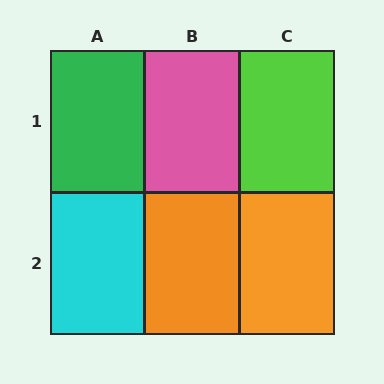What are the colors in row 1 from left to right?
Green, pink, lime.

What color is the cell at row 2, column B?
Orange.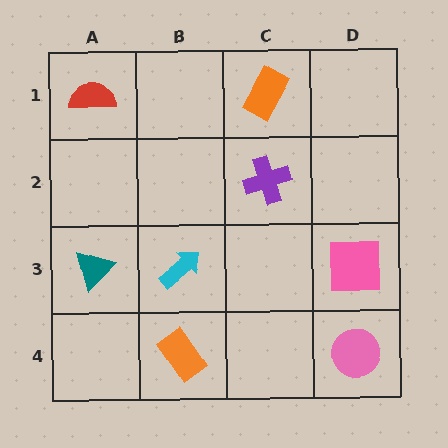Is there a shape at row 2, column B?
No, that cell is empty.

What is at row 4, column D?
A pink circle.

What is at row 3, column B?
A cyan arrow.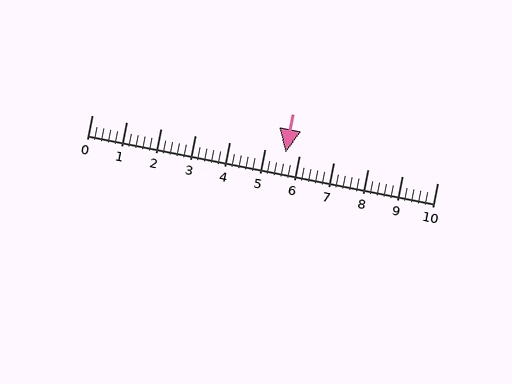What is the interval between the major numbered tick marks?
The major tick marks are spaced 1 units apart.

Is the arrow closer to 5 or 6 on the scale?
The arrow is closer to 6.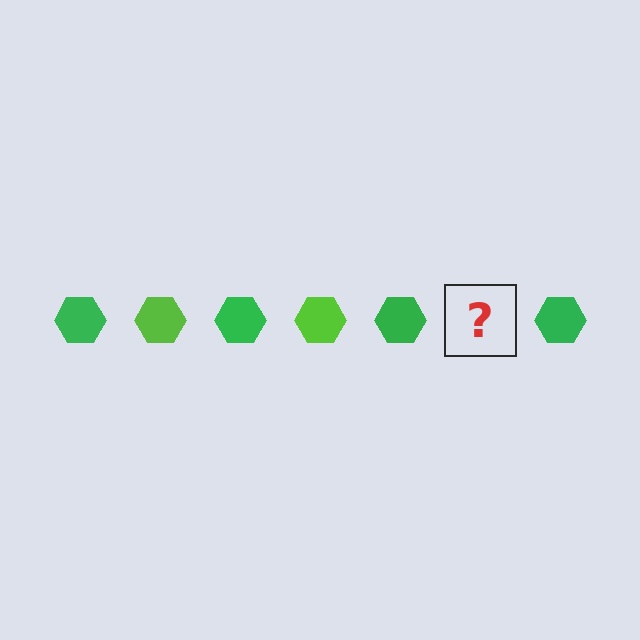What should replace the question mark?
The question mark should be replaced with a lime hexagon.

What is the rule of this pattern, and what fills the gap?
The rule is that the pattern cycles through green, lime hexagons. The gap should be filled with a lime hexagon.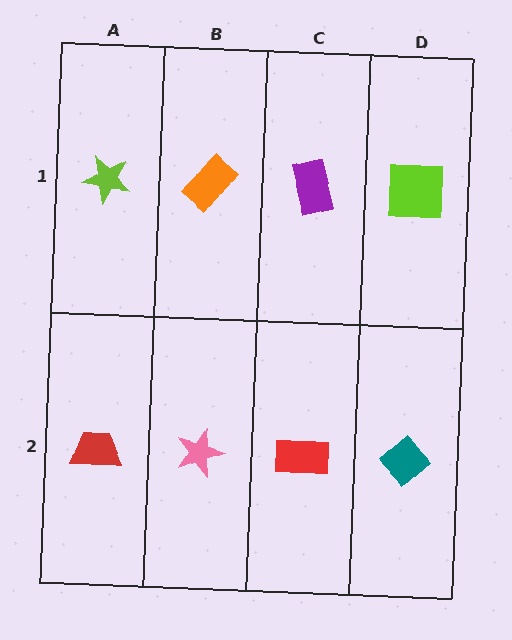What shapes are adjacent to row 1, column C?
A red rectangle (row 2, column C), an orange rectangle (row 1, column B), a lime square (row 1, column D).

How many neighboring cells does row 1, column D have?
2.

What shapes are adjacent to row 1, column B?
A pink star (row 2, column B), a lime star (row 1, column A), a purple rectangle (row 1, column C).